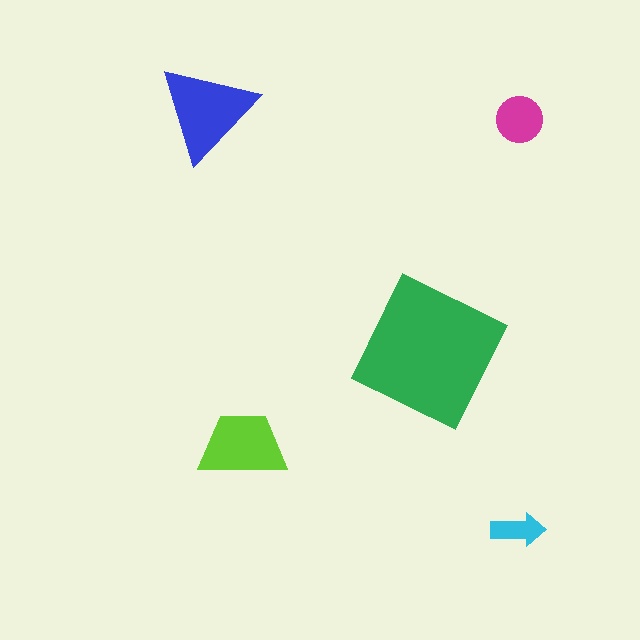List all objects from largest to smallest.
The green square, the blue triangle, the lime trapezoid, the magenta circle, the cyan arrow.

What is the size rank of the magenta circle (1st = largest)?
4th.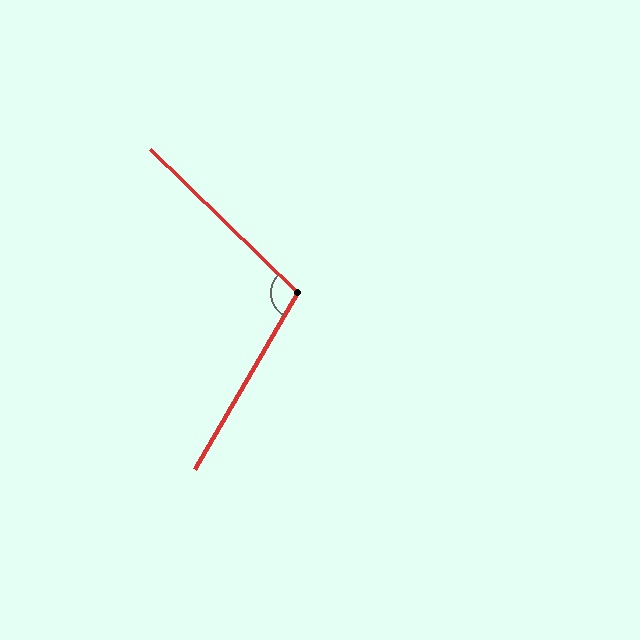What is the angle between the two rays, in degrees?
Approximately 104 degrees.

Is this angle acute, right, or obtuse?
It is obtuse.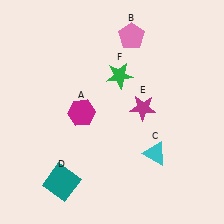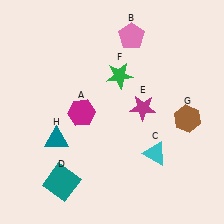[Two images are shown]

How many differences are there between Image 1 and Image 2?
There are 2 differences between the two images.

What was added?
A brown hexagon (G), a teal triangle (H) were added in Image 2.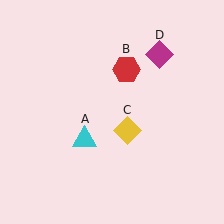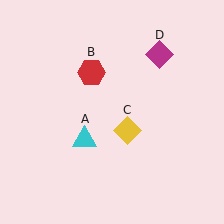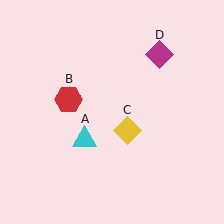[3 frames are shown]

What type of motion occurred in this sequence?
The red hexagon (object B) rotated counterclockwise around the center of the scene.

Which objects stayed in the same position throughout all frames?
Cyan triangle (object A) and yellow diamond (object C) and magenta diamond (object D) remained stationary.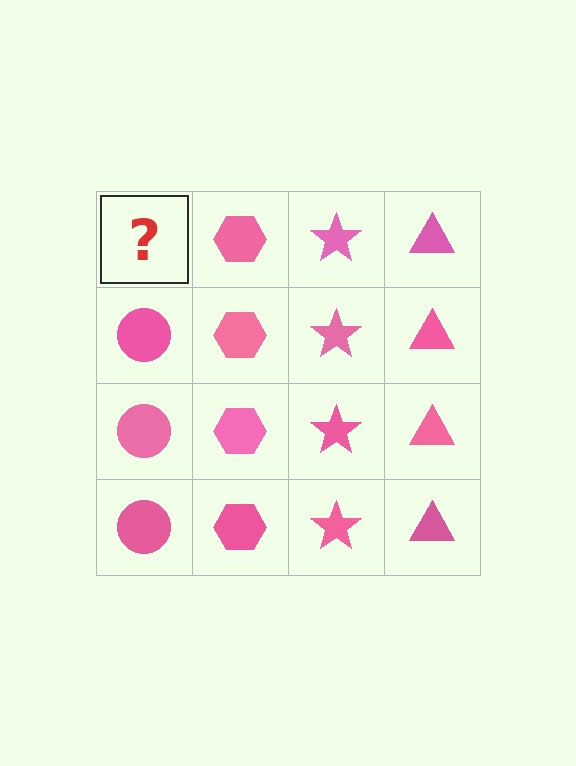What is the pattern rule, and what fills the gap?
The rule is that each column has a consistent shape. The gap should be filled with a pink circle.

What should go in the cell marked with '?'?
The missing cell should contain a pink circle.